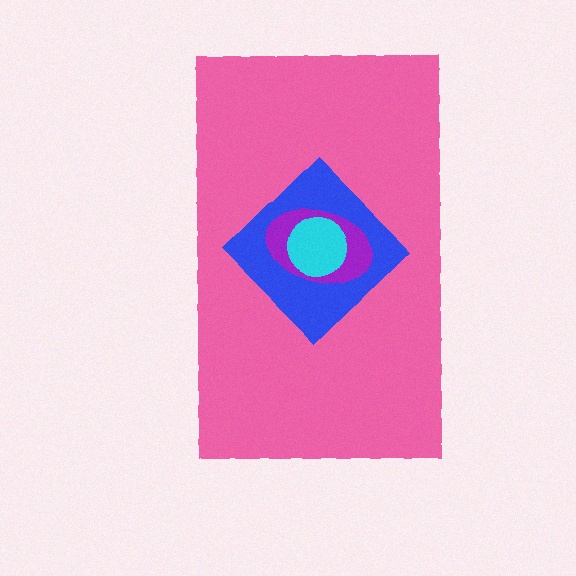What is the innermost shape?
The cyan circle.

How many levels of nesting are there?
4.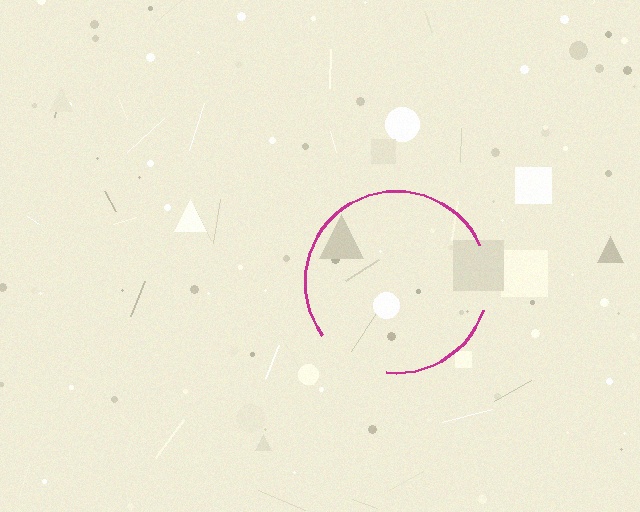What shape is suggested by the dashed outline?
The dashed outline suggests a circle.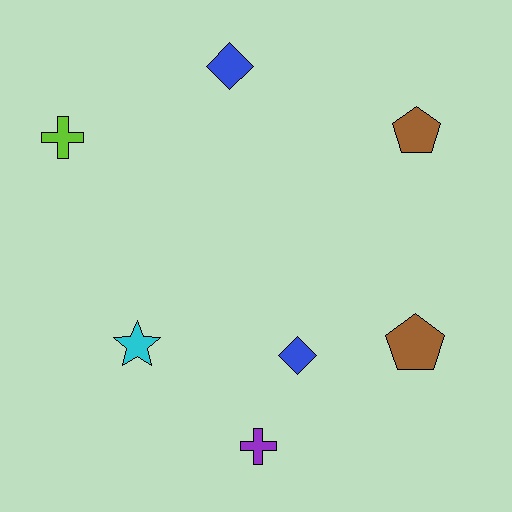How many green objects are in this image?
There are no green objects.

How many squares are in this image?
There are no squares.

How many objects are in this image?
There are 7 objects.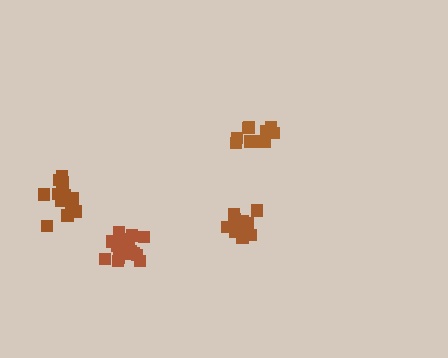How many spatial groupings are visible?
There are 4 spatial groupings.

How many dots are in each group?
Group 1: 12 dots, Group 2: 12 dots, Group 3: 16 dots, Group 4: 13 dots (53 total).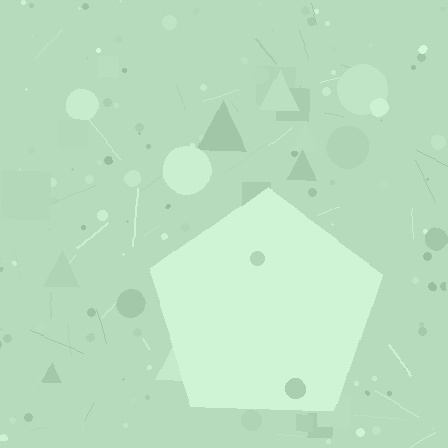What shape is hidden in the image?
A pentagon is hidden in the image.